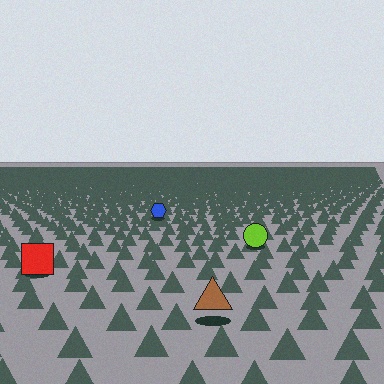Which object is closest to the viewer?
The brown triangle is closest. The texture marks near it are larger and more spread out.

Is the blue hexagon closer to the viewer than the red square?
No. The red square is closer — you can tell from the texture gradient: the ground texture is coarser near it.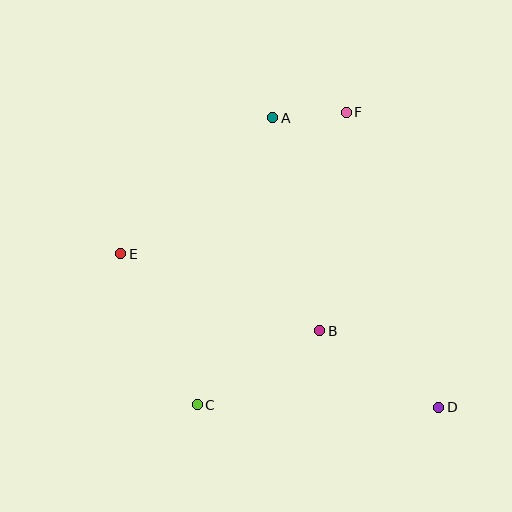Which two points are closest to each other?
Points A and F are closest to each other.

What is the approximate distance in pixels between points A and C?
The distance between A and C is approximately 297 pixels.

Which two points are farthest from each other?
Points D and E are farthest from each other.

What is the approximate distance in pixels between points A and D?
The distance between A and D is approximately 334 pixels.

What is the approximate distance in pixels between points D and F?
The distance between D and F is approximately 309 pixels.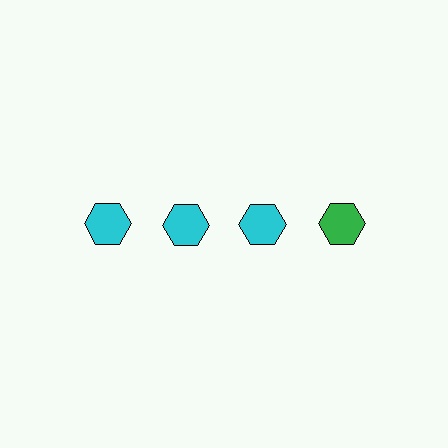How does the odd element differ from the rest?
It has a different color: green instead of cyan.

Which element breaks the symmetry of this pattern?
The green hexagon in the top row, second from right column breaks the symmetry. All other shapes are cyan hexagons.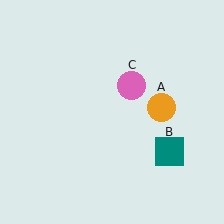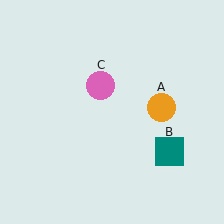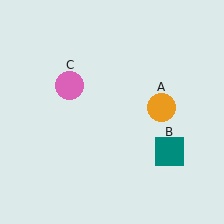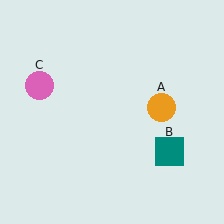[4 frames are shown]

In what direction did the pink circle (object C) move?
The pink circle (object C) moved left.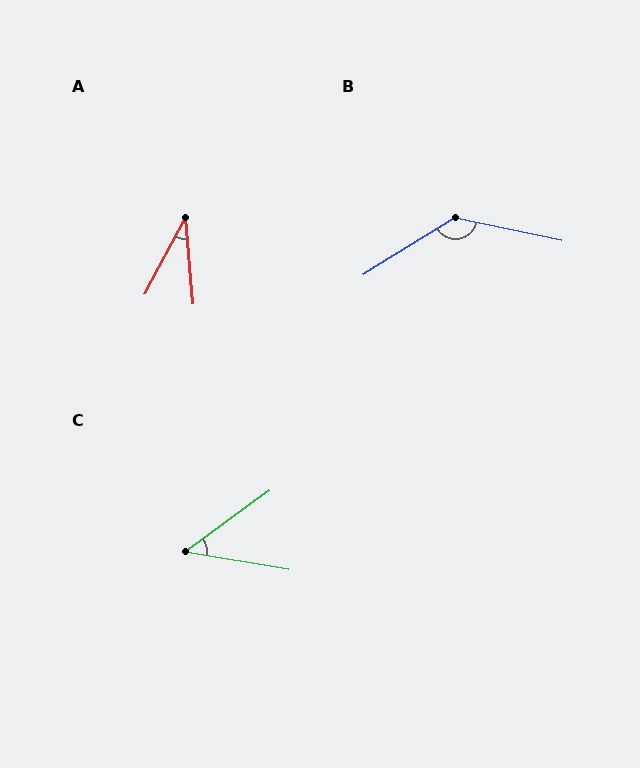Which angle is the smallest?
A, at approximately 32 degrees.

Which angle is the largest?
B, at approximately 137 degrees.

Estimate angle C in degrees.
Approximately 46 degrees.